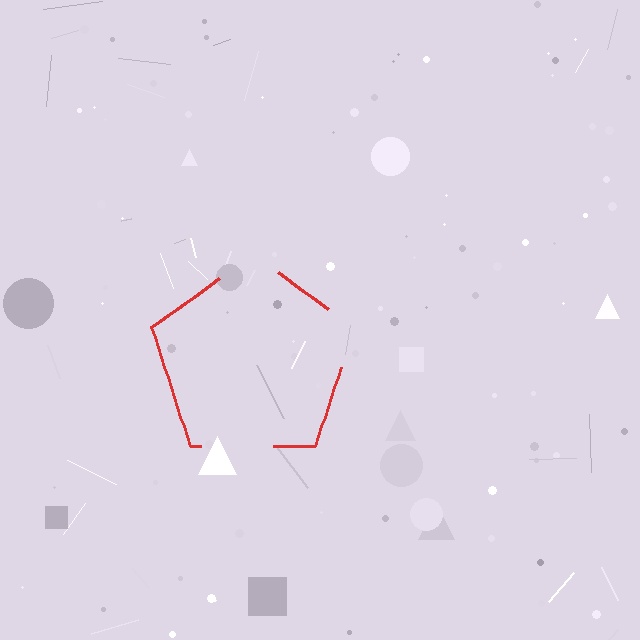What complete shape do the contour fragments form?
The contour fragments form a pentagon.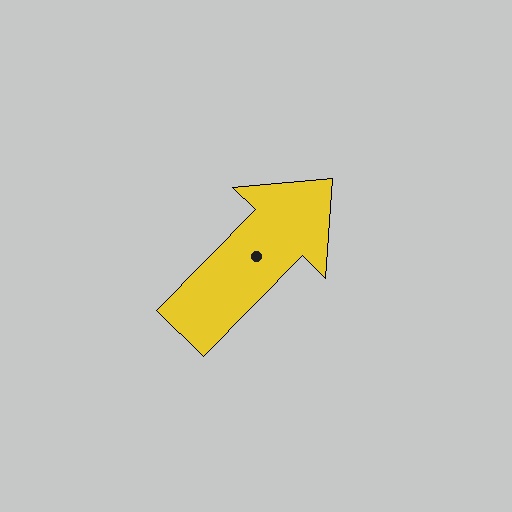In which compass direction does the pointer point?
Northeast.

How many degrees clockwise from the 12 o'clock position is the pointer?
Approximately 44 degrees.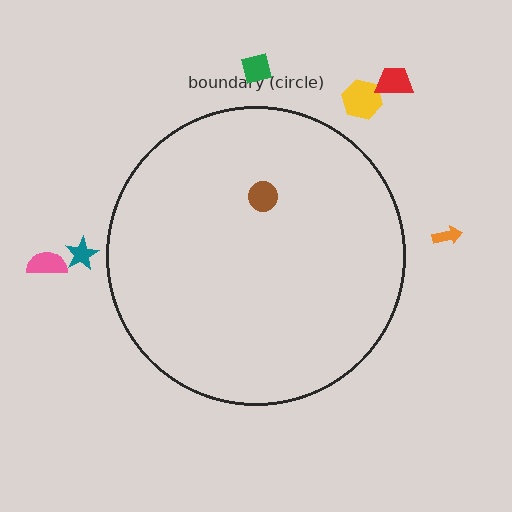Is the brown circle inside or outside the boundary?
Inside.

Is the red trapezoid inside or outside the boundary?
Outside.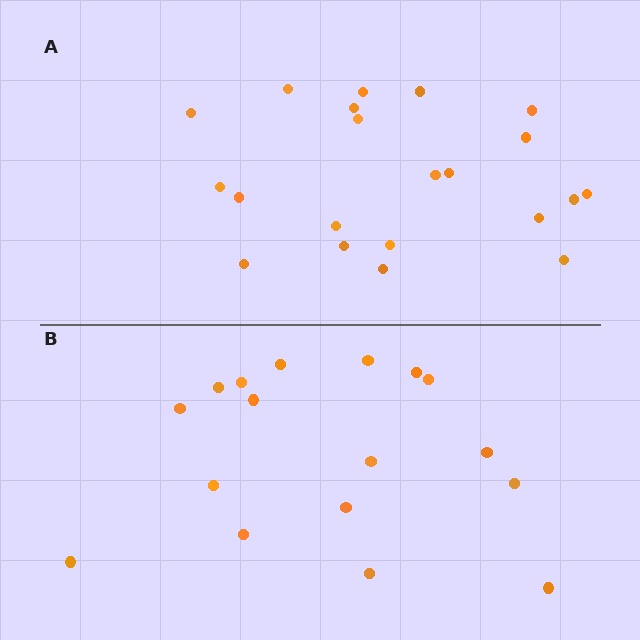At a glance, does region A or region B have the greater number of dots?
Region A (the top region) has more dots.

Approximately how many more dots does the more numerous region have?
Region A has about 4 more dots than region B.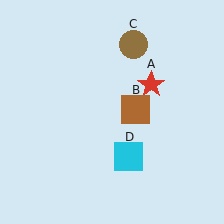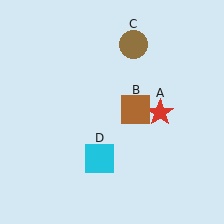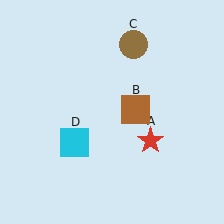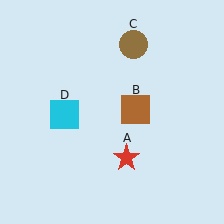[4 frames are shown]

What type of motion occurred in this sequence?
The red star (object A), cyan square (object D) rotated clockwise around the center of the scene.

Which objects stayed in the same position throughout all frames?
Brown square (object B) and brown circle (object C) remained stationary.